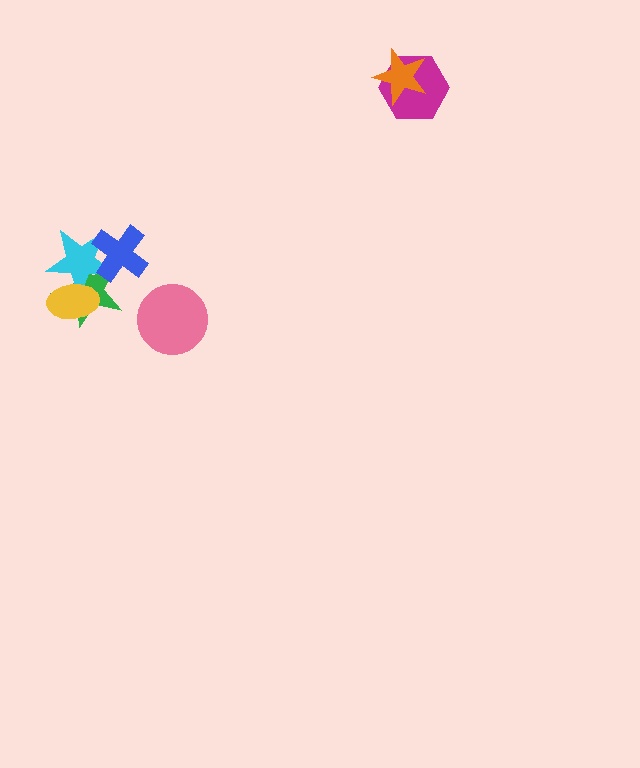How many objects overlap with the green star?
3 objects overlap with the green star.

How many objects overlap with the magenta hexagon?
1 object overlaps with the magenta hexagon.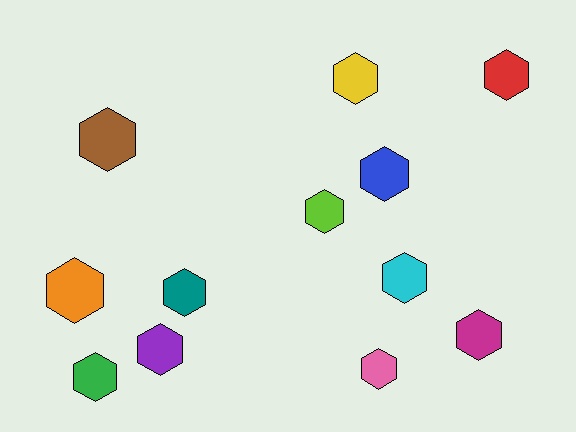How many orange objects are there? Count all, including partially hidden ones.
There is 1 orange object.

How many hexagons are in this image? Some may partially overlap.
There are 12 hexagons.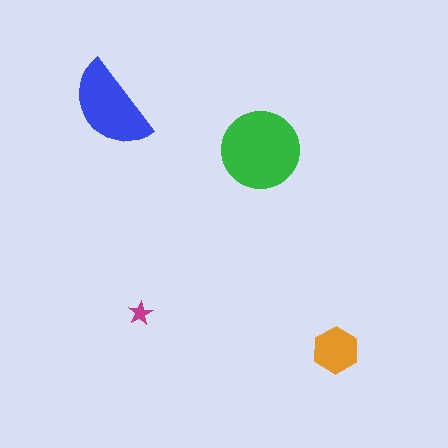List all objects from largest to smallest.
The green circle, the blue semicircle, the orange hexagon, the magenta star.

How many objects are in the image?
There are 4 objects in the image.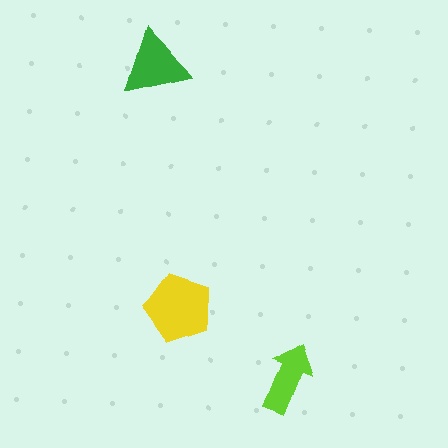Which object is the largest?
The yellow pentagon.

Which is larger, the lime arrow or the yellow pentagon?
The yellow pentagon.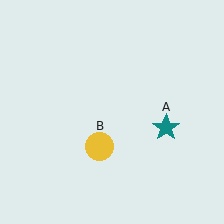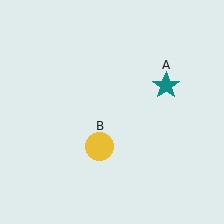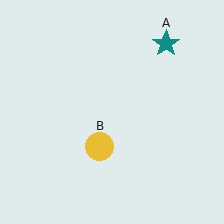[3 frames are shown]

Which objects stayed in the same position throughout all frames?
Yellow circle (object B) remained stationary.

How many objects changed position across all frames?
1 object changed position: teal star (object A).